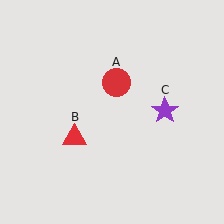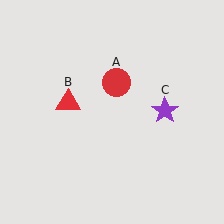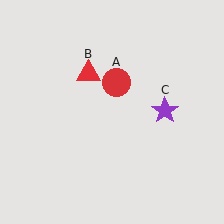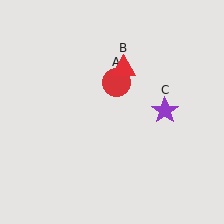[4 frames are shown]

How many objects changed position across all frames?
1 object changed position: red triangle (object B).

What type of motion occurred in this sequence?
The red triangle (object B) rotated clockwise around the center of the scene.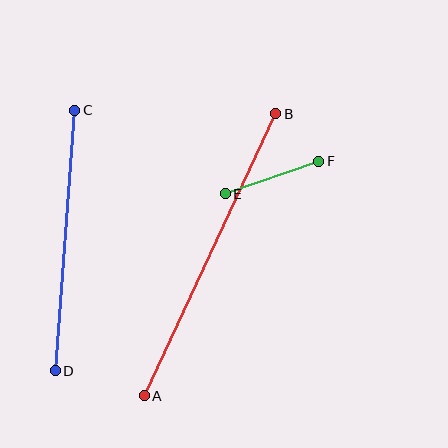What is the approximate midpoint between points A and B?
The midpoint is at approximately (210, 255) pixels.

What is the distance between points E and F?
The distance is approximately 99 pixels.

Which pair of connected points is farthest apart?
Points A and B are farthest apart.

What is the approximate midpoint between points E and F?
The midpoint is at approximately (272, 178) pixels.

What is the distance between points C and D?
The distance is approximately 261 pixels.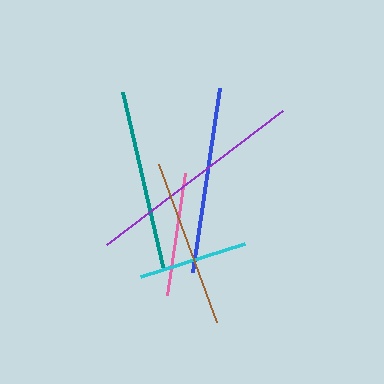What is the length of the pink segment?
The pink segment is approximately 123 pixels long.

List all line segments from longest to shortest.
From longest to shortest: purple, blue, teal, brown, pink, cyan.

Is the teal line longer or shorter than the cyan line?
The teal line is longer than the cyan line.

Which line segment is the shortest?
The cyan line is the shortest at approximately 109 pixels.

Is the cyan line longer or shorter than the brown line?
The brown line is longer than the cyan line.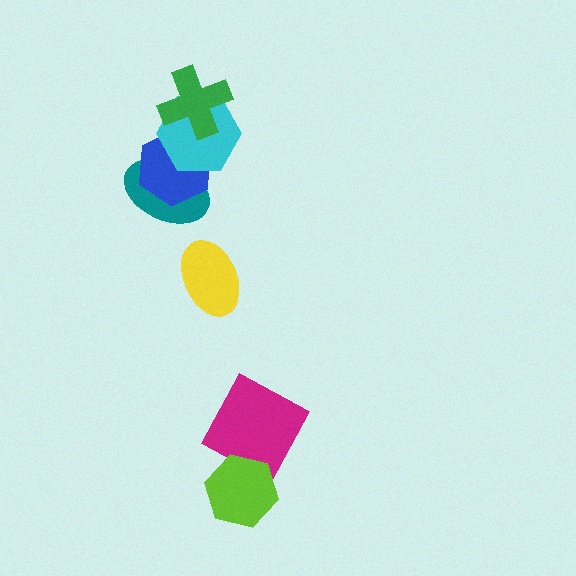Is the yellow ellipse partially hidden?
No, no other shape covers it.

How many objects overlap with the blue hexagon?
3 objects overlap with the blue hexagon.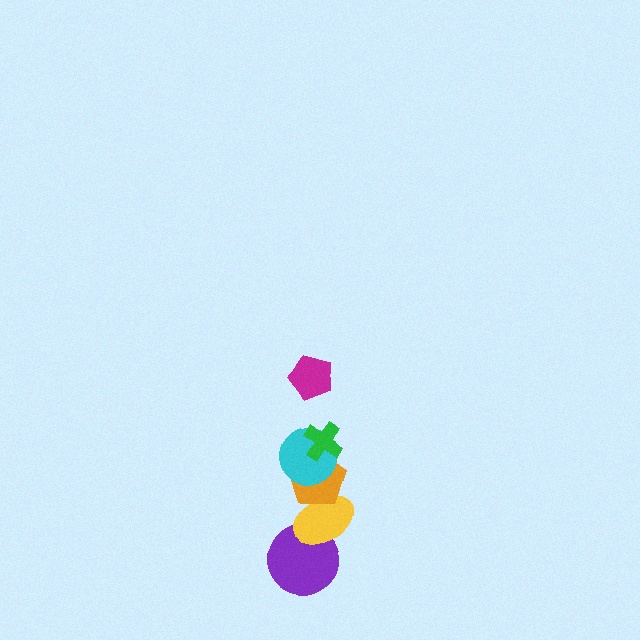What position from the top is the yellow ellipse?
The yellow ellipse is 5th from the top.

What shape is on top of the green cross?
The magenta pentagon is on top of the green cross.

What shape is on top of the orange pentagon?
The cyan circle is on top of the orange pentagon.